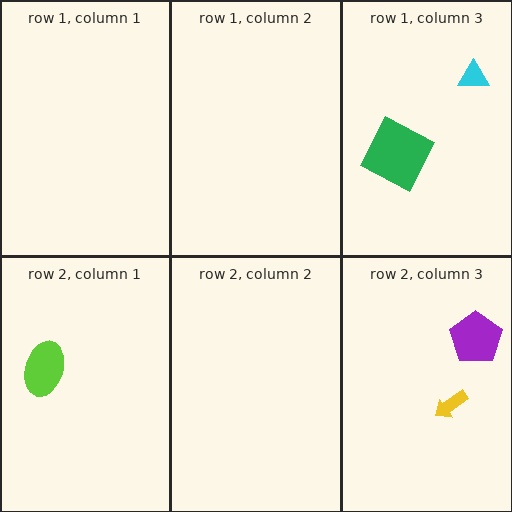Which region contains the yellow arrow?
The row 2, column 3 region.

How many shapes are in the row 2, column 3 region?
2.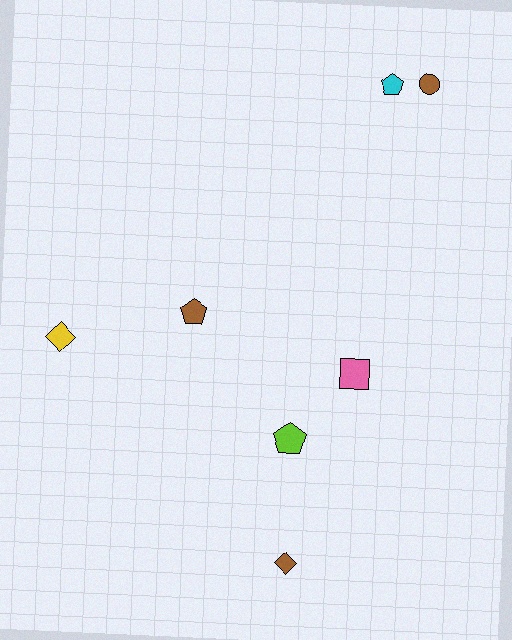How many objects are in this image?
There are 7 objects.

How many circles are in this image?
There is 1 circle.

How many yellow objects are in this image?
There is 1 yellow object.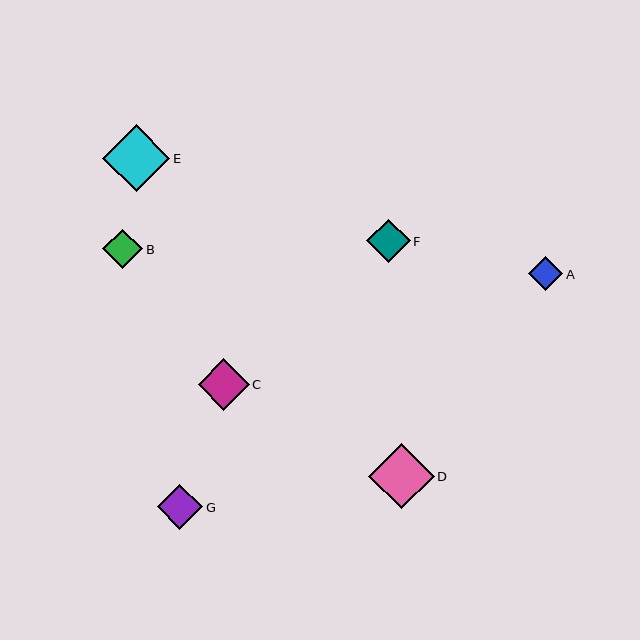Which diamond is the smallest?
Diamond A is the smallest with a size of approximately 34 pixels.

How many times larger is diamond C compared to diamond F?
Diamond C is approximately 1.2 times the size of diamond F.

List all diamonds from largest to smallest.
From largest to smallest: E, D, C, G, F, B, A.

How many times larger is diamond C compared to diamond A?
Diamond C is approximately 1.5 times the size of diamond A.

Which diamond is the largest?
Diamond E is the largest with a size of approximately 67 pixels.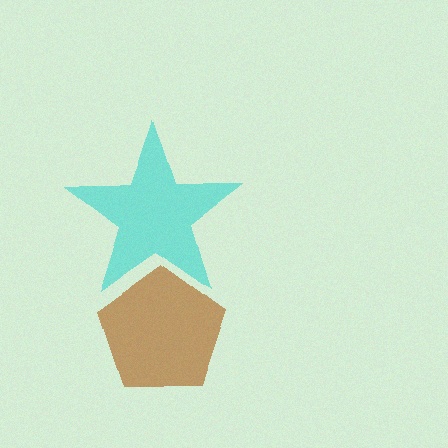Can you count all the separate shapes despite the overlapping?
Yes, there are 2 separate shapes.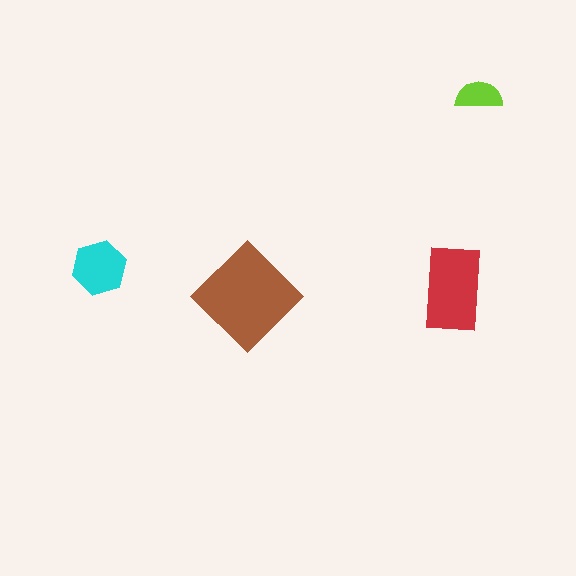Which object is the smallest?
The lime semicircle.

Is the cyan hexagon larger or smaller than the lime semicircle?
Larger.